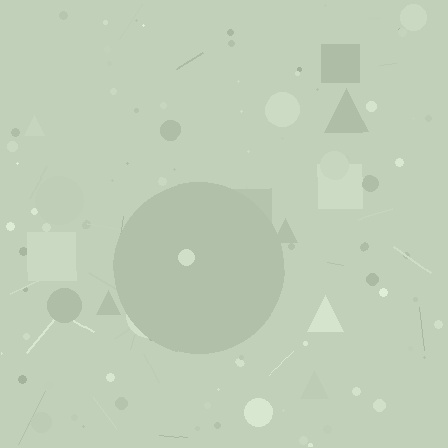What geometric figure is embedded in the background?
A circle is embedded in the background.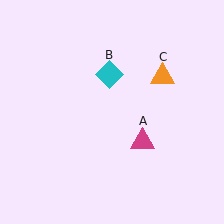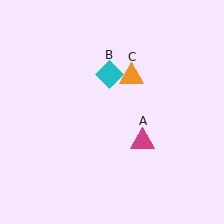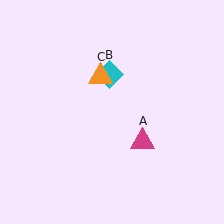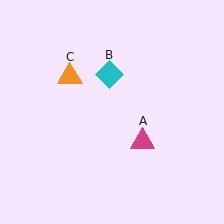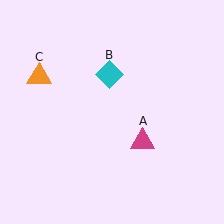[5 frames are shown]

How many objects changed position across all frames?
1 object changed position: orange triangle (object C).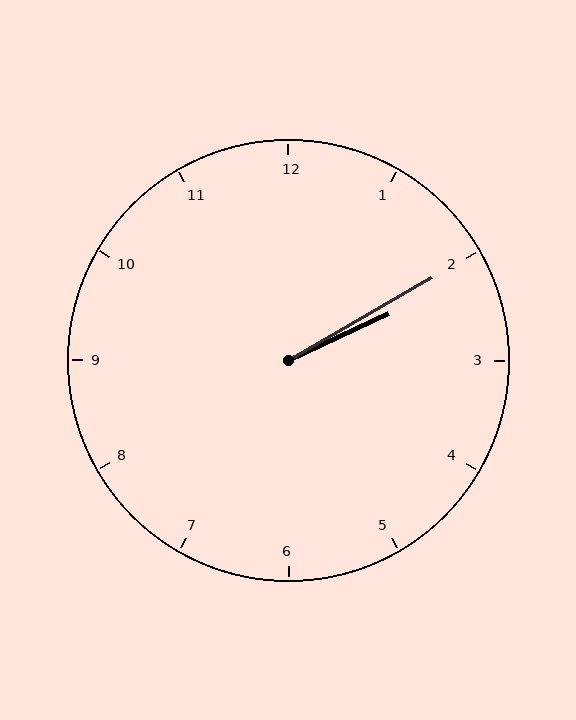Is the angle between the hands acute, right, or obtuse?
It is acute.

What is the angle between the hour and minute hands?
Approximately 5 degrees.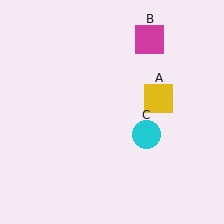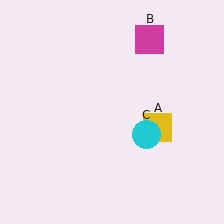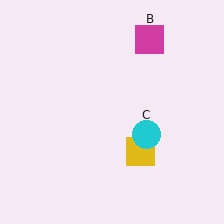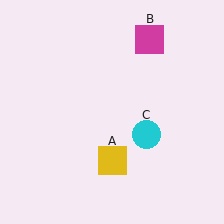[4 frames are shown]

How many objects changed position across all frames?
1 object changed position: yellow square (object A).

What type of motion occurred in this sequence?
The yellow square (object A) rotated clockwise around the center of the scene.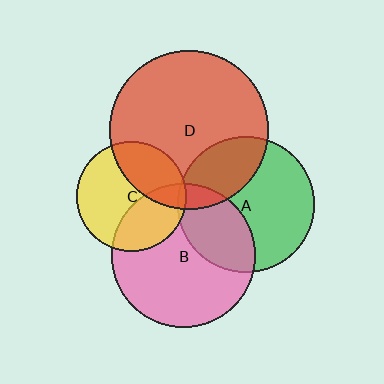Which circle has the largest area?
Circle D (red).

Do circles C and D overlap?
Yes.